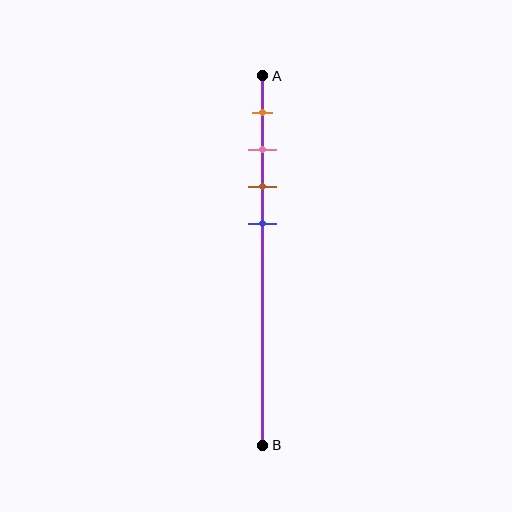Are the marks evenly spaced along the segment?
Yes, the marks are approximately evenly spaced.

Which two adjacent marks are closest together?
The pink and brown marks are the closest adjacent pair.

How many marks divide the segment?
There are 4 marks dividing the segment.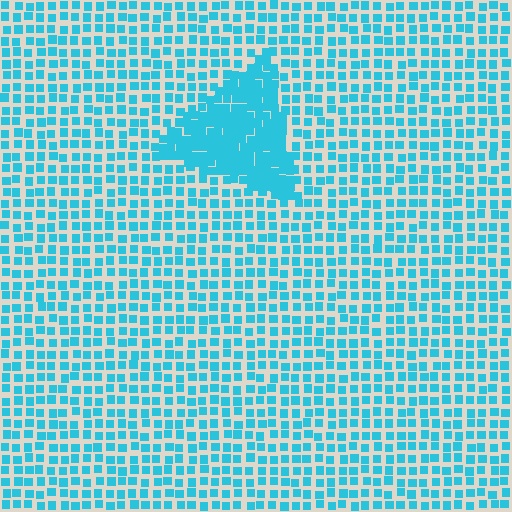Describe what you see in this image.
The image contains small cyan elements arranged at two different densities. A triangle-shaped region is visible where the elements are more densely packed than the surrounding area.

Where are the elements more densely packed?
The elements are more densely packed inside the triangle boundary.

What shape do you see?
I see a triangle.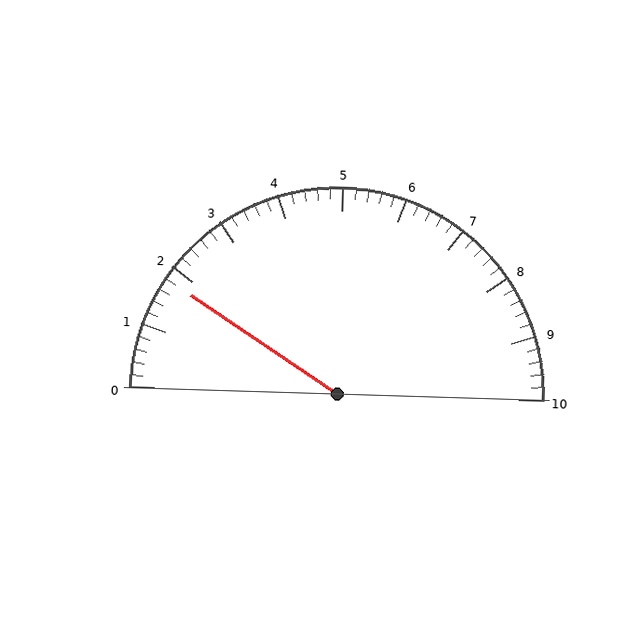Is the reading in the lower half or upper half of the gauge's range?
The reading is in the lower half of the range (0 to 10).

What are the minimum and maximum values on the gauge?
The gauge ranges from 0 to 10.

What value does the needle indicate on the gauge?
The needle indicates approximately 1.8.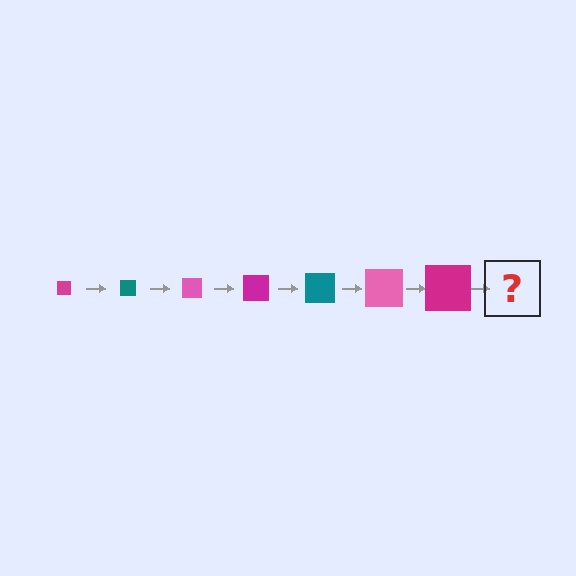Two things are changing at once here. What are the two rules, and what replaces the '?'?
The two rules are that the square grows larger each step and the color cycles through magenta, teal, and pink. The '?' should be a teal square, larger than the previous one.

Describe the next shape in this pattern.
It should be a teal square, larger than the previous one.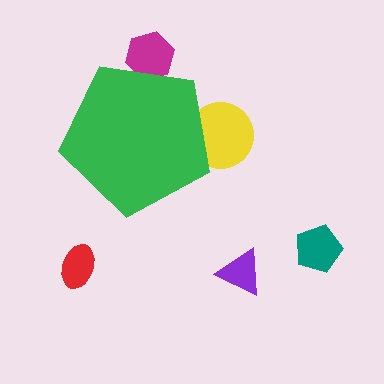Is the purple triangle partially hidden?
No, the purple triangle is fully visible.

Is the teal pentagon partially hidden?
No, the teal pentagon is fully visible.